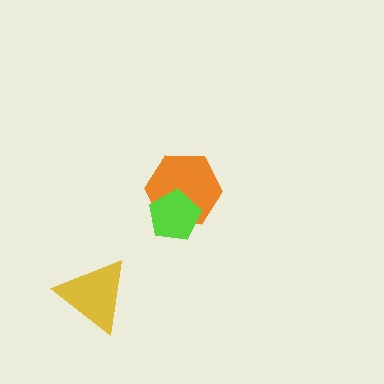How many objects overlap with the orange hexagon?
1 object overlaps with the orange hexagon.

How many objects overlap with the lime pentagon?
1 object overlaps with the lime pentagon.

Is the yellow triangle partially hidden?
No, no other shape covers it.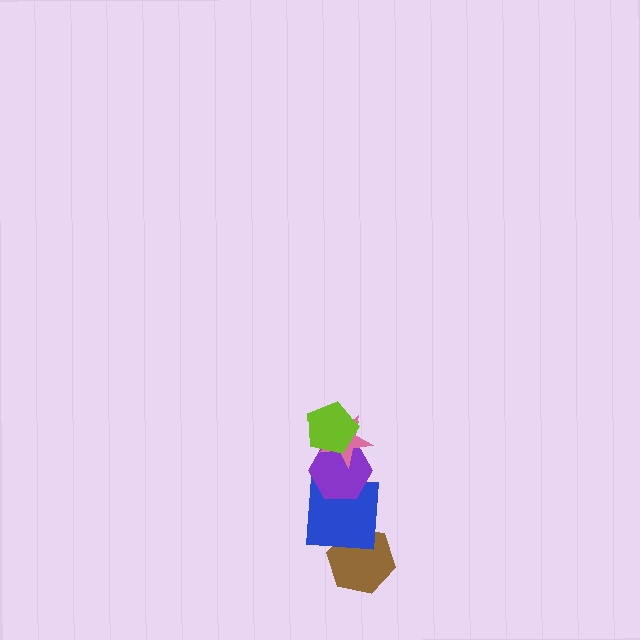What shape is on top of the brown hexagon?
The blue square is on top of the brown hexagon.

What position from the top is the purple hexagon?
The purple hexagon is 3rd from the top.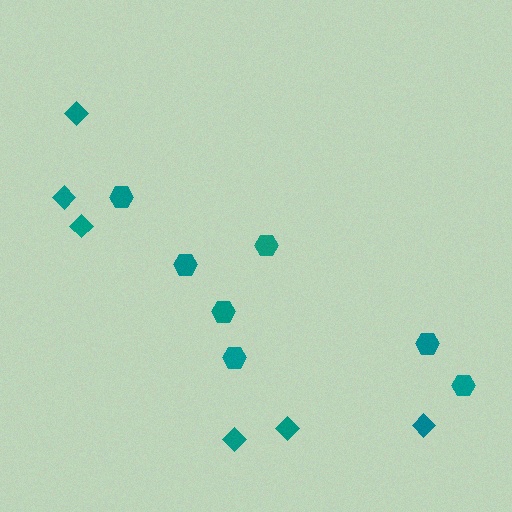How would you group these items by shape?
There are 2 groups: one group of diamonds (6) and one group of hexagons (7).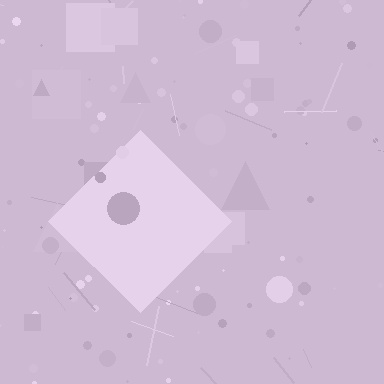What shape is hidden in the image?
A diamond is hidden in the image.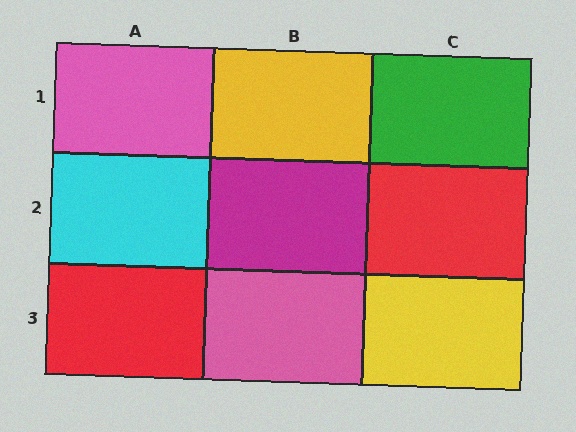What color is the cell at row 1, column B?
Yellow.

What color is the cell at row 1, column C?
Green.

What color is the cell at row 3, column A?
Red.